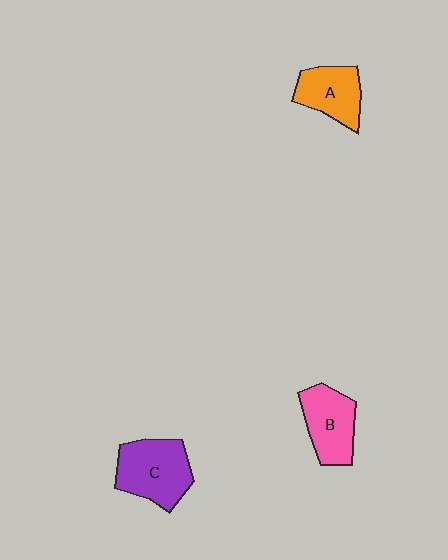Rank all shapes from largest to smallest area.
From largest to smallest: C (purple), B (pink), A (orange).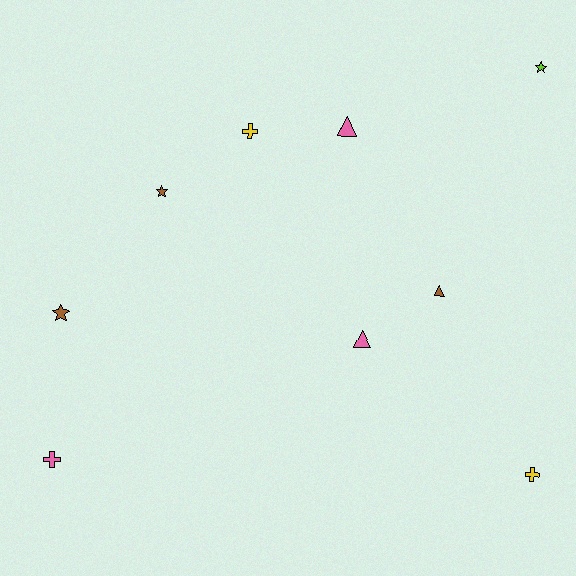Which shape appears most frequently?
Cross, with 3 objects.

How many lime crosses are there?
There are no lime crosses.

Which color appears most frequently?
Pink, with 3 objects.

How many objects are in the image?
There are 9 objects.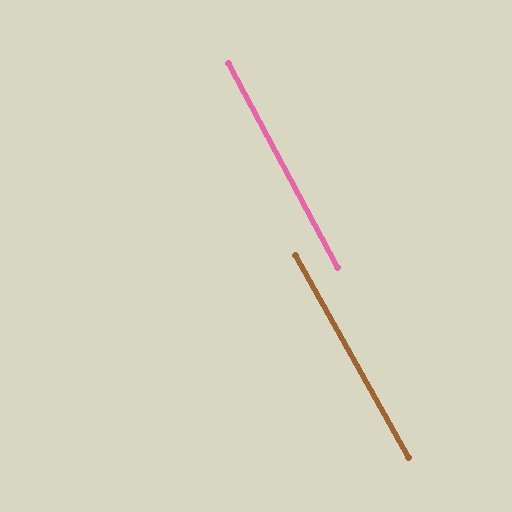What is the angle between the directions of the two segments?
Approximately 1 degree.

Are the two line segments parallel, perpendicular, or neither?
Parallel — their directions differ by only 1.0°.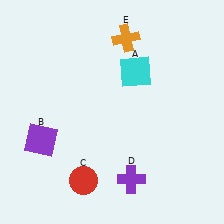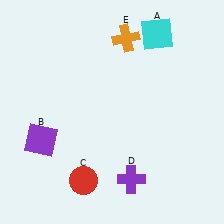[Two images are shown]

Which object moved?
The cyan square (A) moved up.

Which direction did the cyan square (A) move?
The cyan square (A) moved up.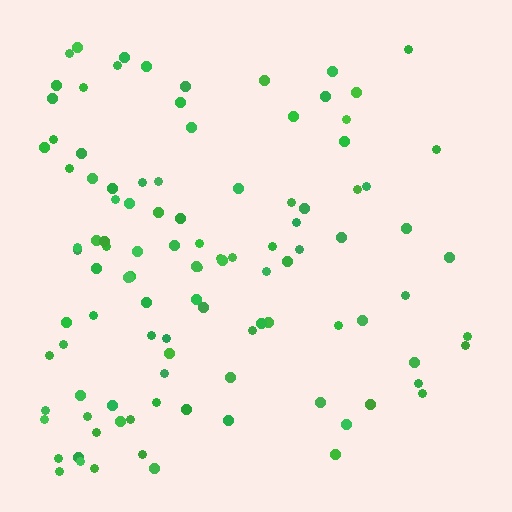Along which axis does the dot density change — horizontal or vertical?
Horizontal.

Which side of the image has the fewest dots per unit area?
The right.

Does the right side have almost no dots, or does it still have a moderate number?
Still a moderate number, just noticeably fewer than the left.